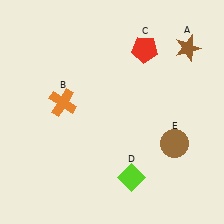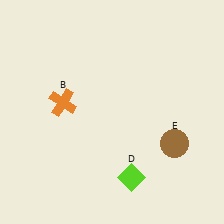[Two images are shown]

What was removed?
The brown star (A), the red pentagon (C) were removed in Image 2.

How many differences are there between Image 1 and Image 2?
There are 2 differences between the two images.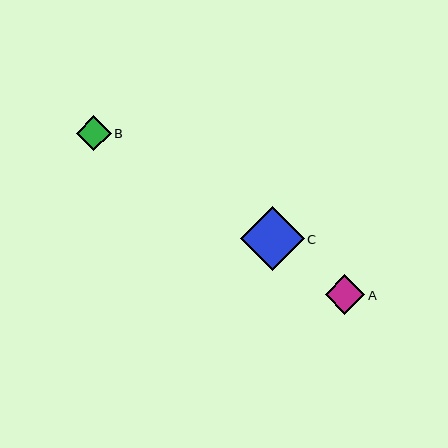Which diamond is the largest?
Diamond C is the largest with a size of approximately 64 pixels.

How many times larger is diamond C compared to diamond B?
Diamond C is approximately 1.8 times the size of diamond B.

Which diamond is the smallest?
Diamond B is the smallest with a size of approximately 35 pixels.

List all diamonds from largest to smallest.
From largest to smallest: C, A, B.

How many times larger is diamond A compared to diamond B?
Diamond A is approximately 1.1 times the size of diamond B.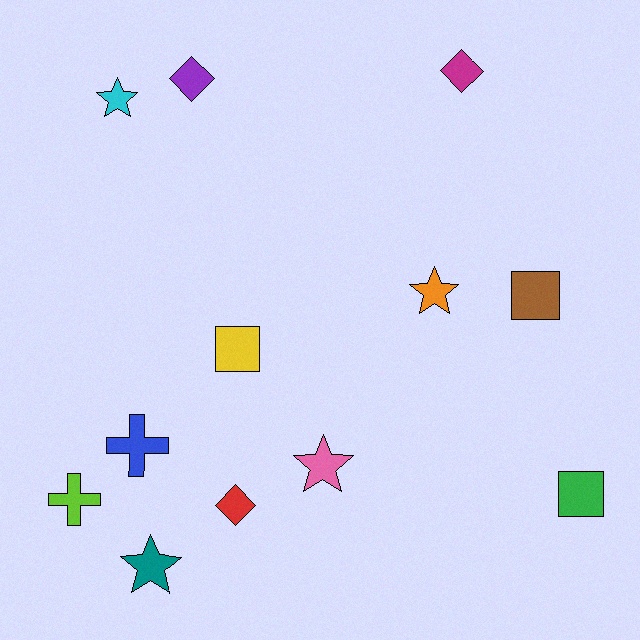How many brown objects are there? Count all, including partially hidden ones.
There is 1 brown object.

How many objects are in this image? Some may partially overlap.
There are 12 objects.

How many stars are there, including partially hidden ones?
There are 4 stars.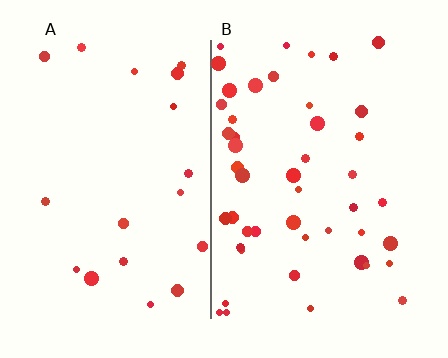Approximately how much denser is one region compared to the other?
Approximately 2.5× — region B over region A.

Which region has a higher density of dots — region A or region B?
B (the right).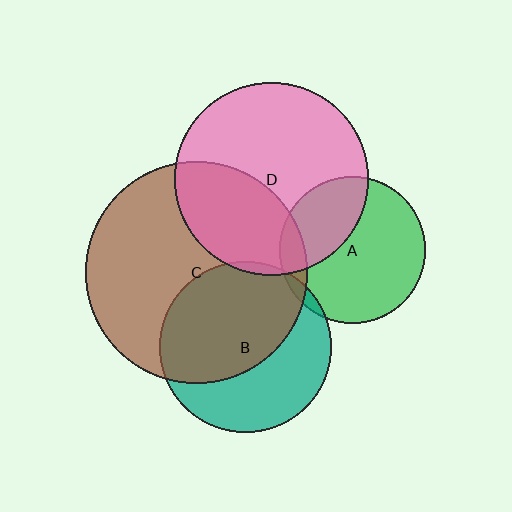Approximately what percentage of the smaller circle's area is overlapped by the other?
Approximately 35%.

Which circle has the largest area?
Circle C (brown).